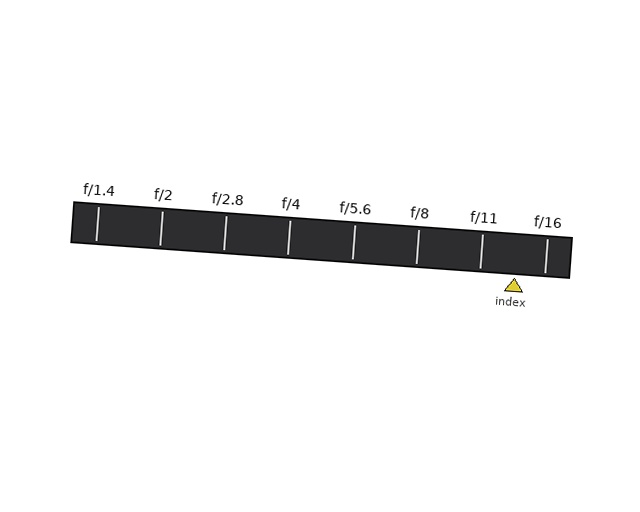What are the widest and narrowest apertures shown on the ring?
The widest aperture shown is f/1.4 and the narrowest is f/16.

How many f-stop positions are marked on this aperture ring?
There are 8 f-stop positions marked.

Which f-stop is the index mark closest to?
The index mark is closest to f/16.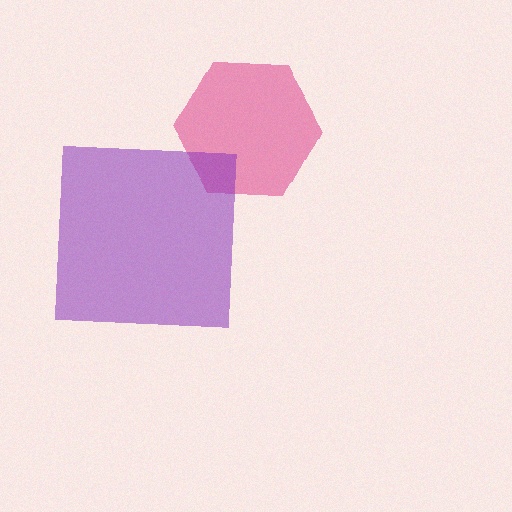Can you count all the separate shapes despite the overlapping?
Yes, there are 2 separate shapes.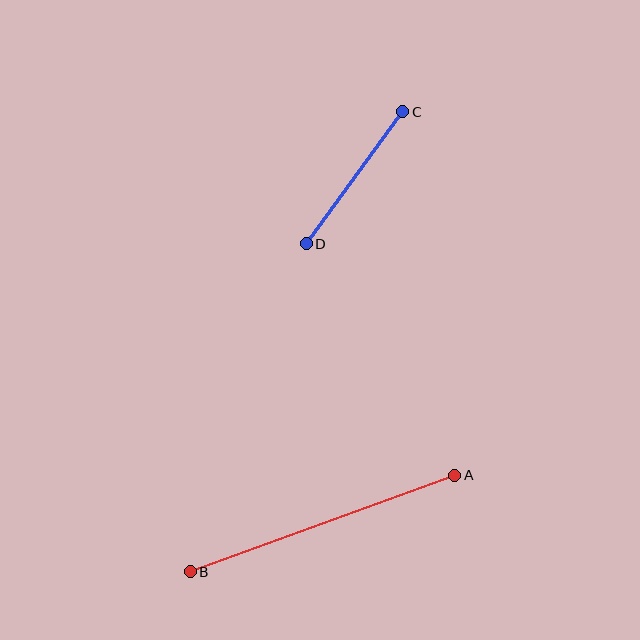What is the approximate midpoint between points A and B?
The midpoint is at approximately (322, 523) pixels.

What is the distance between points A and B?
The distance is approximately 281 pixels.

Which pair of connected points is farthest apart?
Points A and B are farthest apart.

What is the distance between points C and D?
The distance is approximately 163 pixels.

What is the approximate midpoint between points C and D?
The midpoint is at approximately (354, 178) pixels.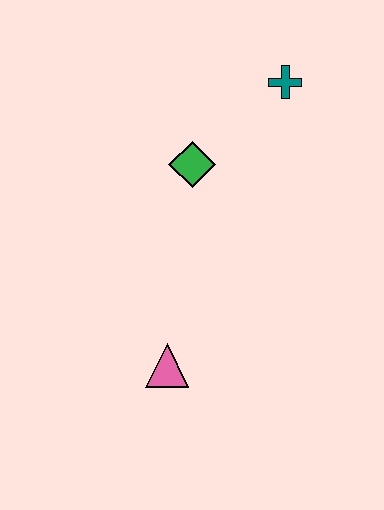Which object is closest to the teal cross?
The green diamond is closest to the teal cross.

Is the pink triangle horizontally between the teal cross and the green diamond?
No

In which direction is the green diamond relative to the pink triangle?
The green diamond is above the pink triangle.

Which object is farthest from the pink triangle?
The teal cross is farthest from the pink triangle.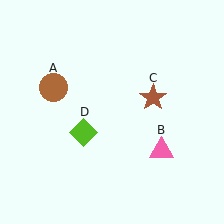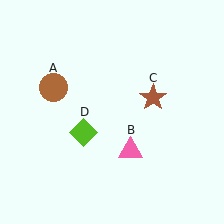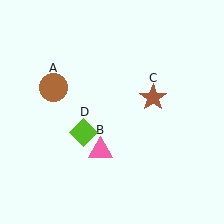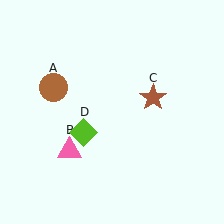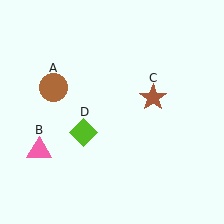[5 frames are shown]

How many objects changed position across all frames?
1 object changed position: pink triangle (object B).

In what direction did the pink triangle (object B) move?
The pink triangle (object B) moved left.